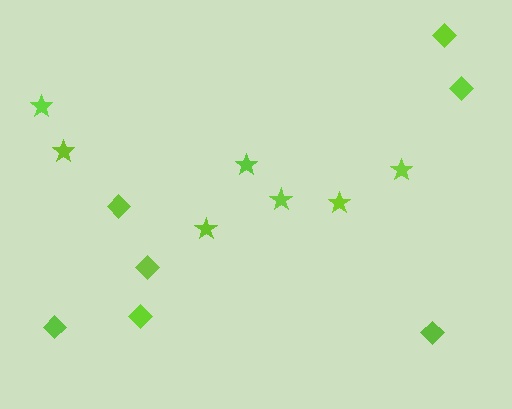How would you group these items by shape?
There are 2 groups: one group of stars (7) and one group of diamonds (7).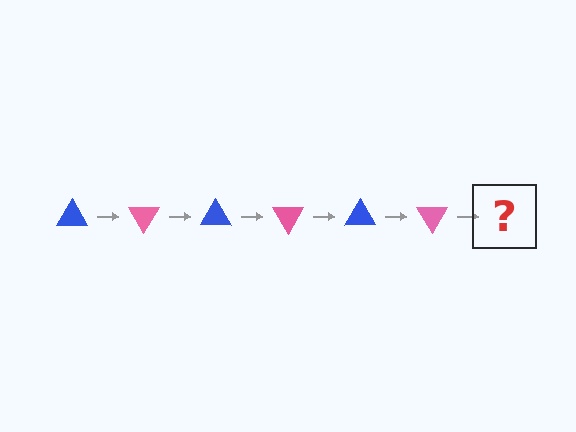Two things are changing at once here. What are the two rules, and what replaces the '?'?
The two rules are that it rotates 60 degrees each step and the color cycles through blue and pink. The '?' should be a blue triangle, rotated 360 degrees from the start.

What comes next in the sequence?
The next element should be a blue triangle, rotated 360 degrees from the start.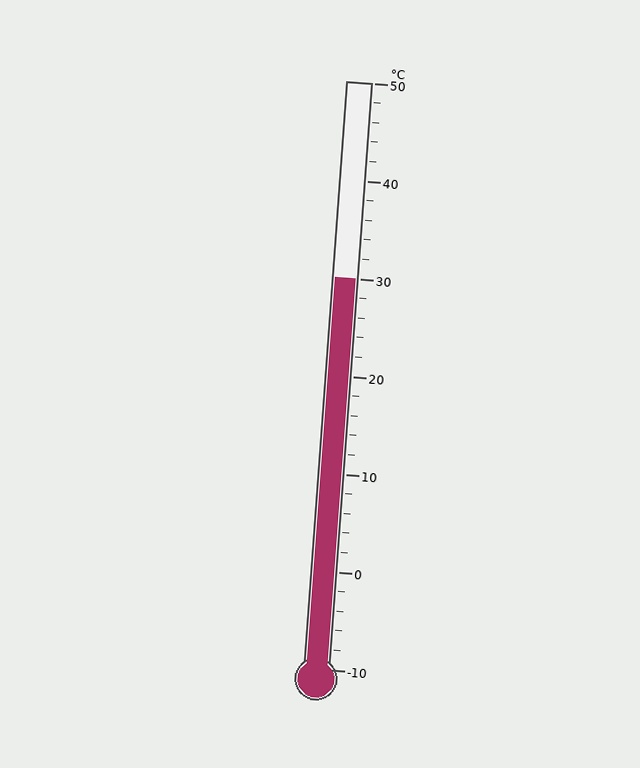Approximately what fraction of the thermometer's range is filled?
The thermometer is filled to approximately 65% of its range.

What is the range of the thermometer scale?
The thermometer scale ranges from -10°C to 50°C.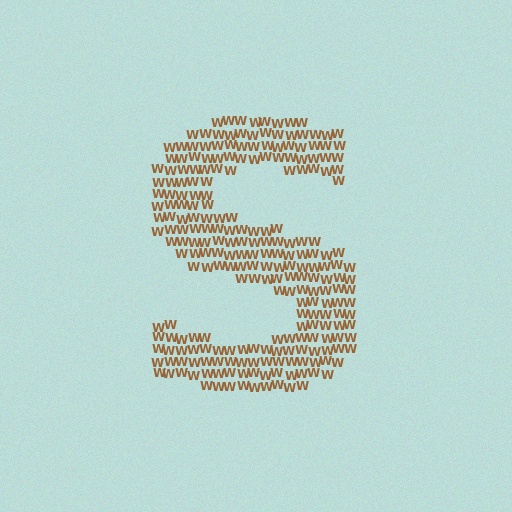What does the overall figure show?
The overall figure shows the letter S.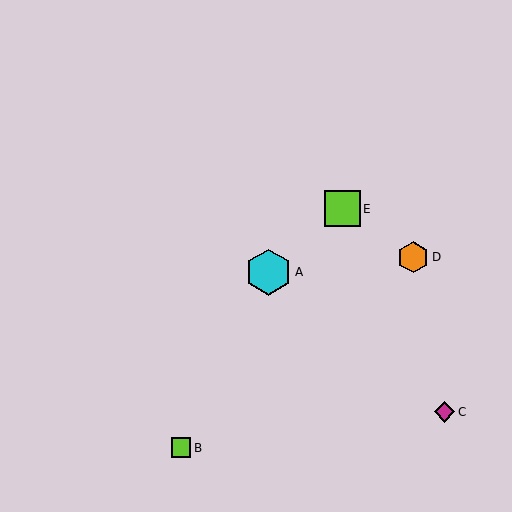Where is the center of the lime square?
The center of the lime square is at (342, 209).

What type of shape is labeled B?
Shape B is a lime square.